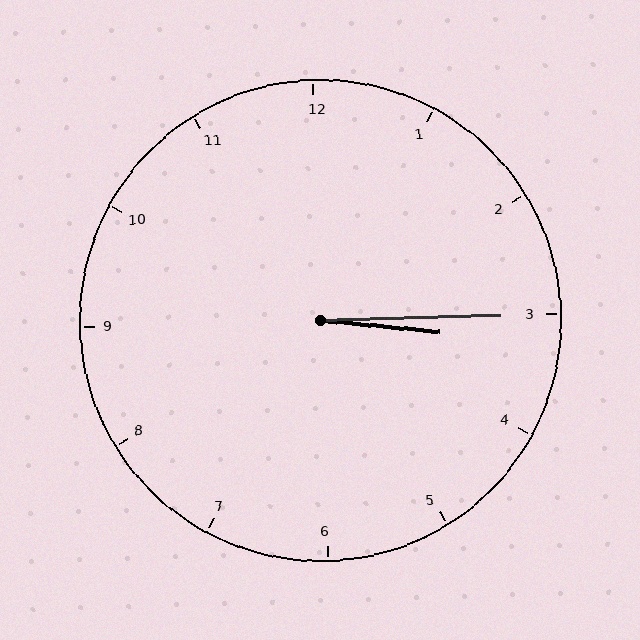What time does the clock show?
3:15.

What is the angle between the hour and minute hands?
Approximately 8 degrees.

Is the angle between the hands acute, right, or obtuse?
It is acute.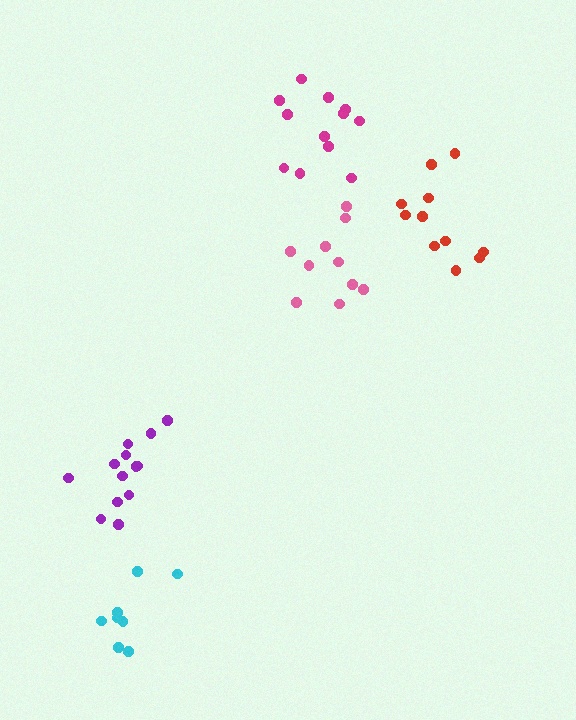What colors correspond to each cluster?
The clusters are colored: purple, pink, red, cyan, magenta.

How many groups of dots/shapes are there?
There are 5 groups.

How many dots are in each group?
Group 1: 13 dots, Group 2: 10 dots, Group 3: 11 dots, Group 4: 8 dots, Group 5: 12 dots (54 total).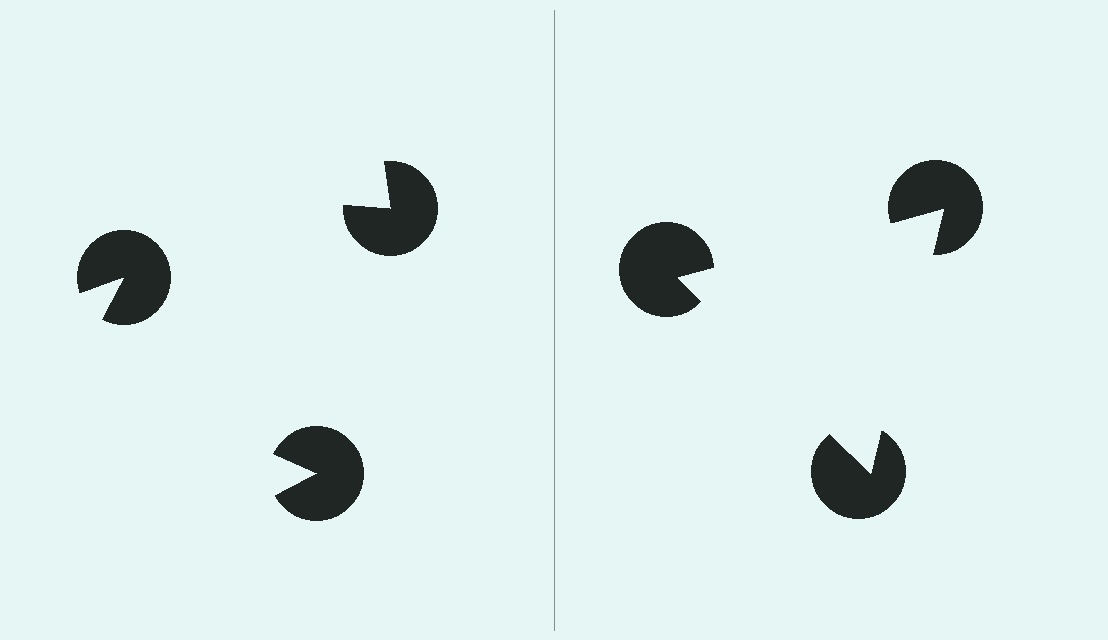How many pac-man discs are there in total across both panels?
6 — 3 on each side.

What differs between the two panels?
The pac-man discs are positioned identically on both sides; only the wedge orientations differ. On the right they align to a triangle; on the left they are misaligned.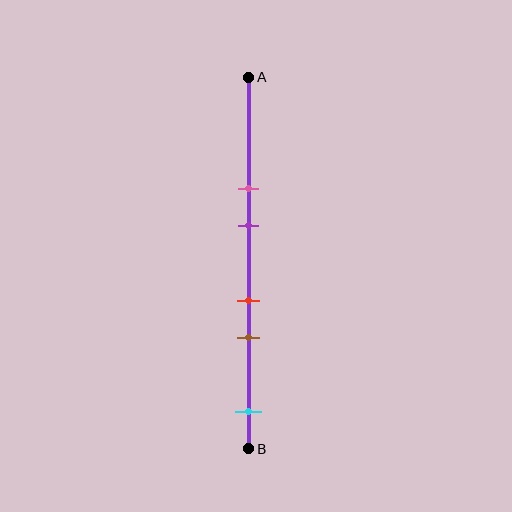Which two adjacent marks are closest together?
The red and brown marks are the closest adjacent pair.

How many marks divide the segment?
There are 5 marks dividing the segment.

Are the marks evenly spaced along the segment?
No, the marks are not evenly spaced.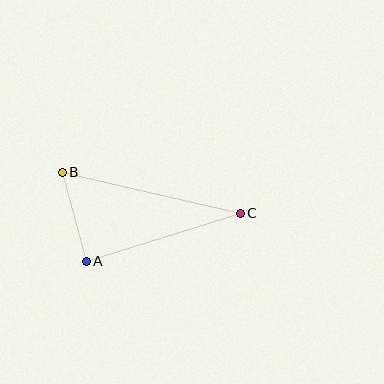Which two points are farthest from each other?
Points B and C are farthest from each other.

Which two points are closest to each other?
Points A and B are closest to each other.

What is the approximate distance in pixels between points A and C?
The distance between A and C is approximately 161 pixels.